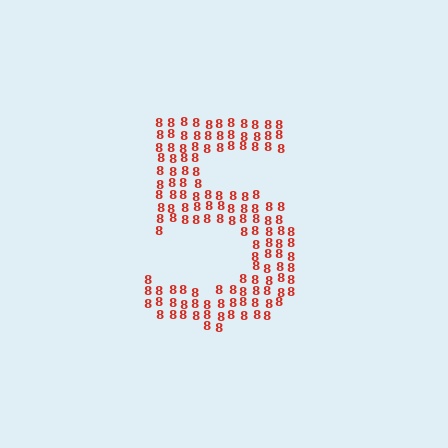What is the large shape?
The large shape is the digit 5.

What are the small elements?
The small elements are digit 8's.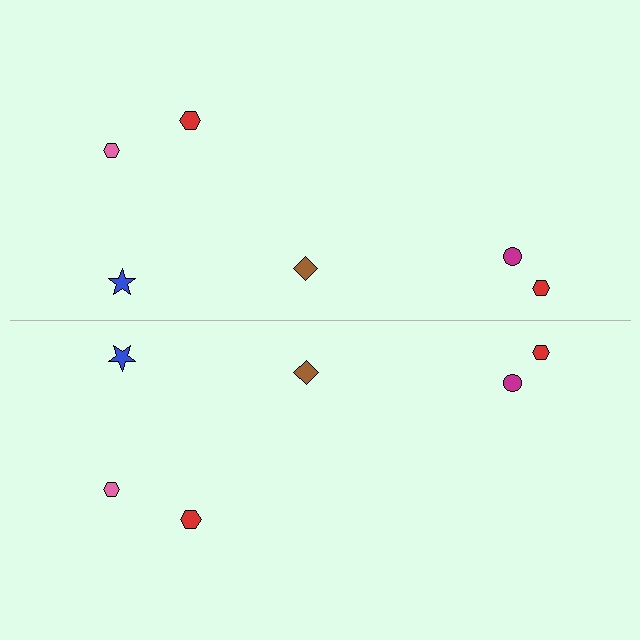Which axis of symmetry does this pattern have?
The pattern has a horizontal axis of symmetry running through the center of the image.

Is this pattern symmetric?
Yes, this pattern has bilateral (reflection) symmetry.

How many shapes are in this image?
There are 12 shapes in this image.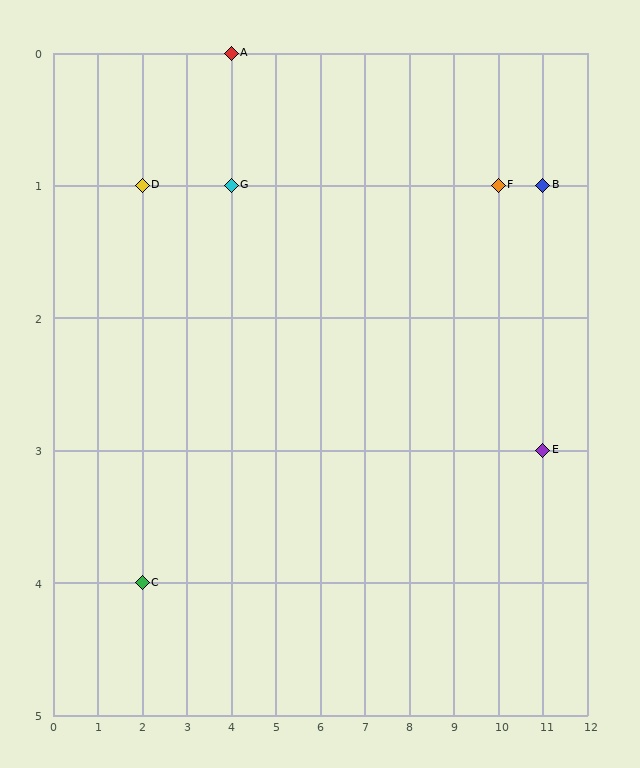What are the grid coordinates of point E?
Point E is at grid coordinates (11, 3).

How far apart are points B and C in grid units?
Points B and C are 9 columns and 3 rows apart (about 9.5 grid units diagonally).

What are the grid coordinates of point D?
Point D is at grid coordinates (2, 1).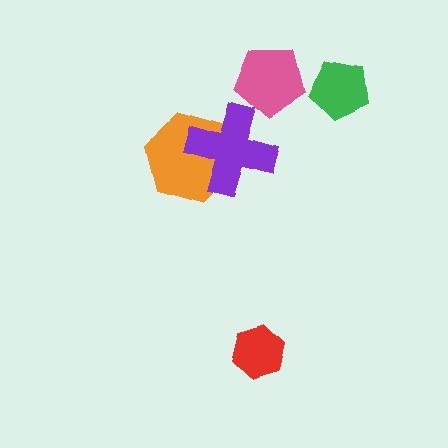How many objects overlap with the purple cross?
1 object overlaps with the purple cross.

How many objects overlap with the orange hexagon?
1 object overlaps with the orange hexagon.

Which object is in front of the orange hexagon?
The purple cross is in front of the orange hexagon.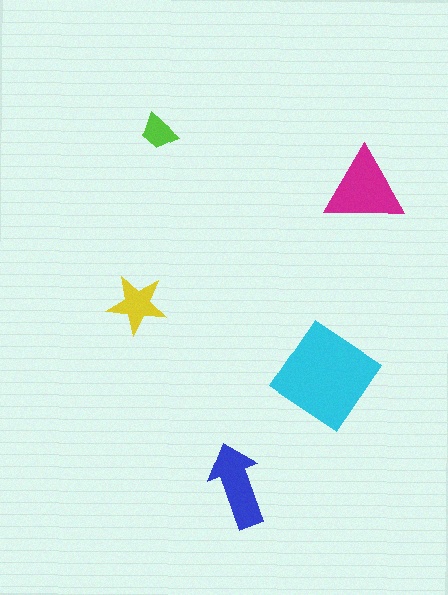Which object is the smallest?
The lime trapezoid.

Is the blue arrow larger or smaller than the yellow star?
Larger.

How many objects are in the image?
There are 5 objects in the image.